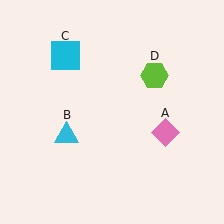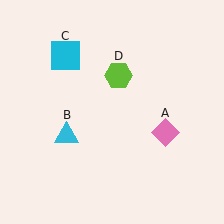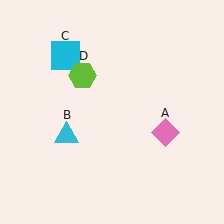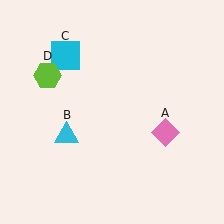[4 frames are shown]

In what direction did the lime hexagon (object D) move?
The lime hexagon (object D) moved left.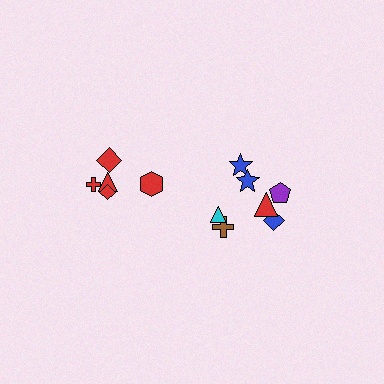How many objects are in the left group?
There are 5 objects.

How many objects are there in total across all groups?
There are 12 objects.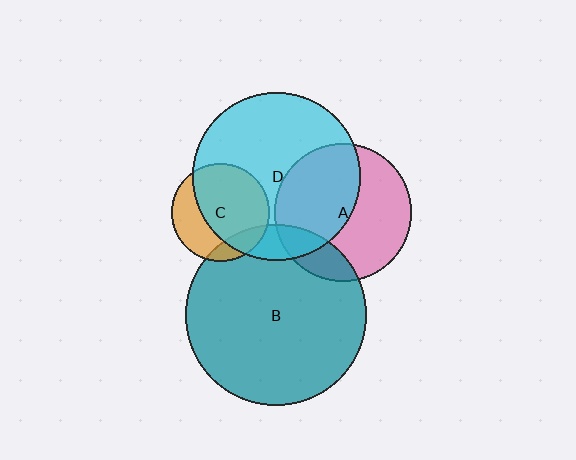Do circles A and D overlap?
Yes.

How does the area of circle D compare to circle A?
Approximately 1.5 times.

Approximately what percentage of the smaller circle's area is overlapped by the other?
Approximately 50%.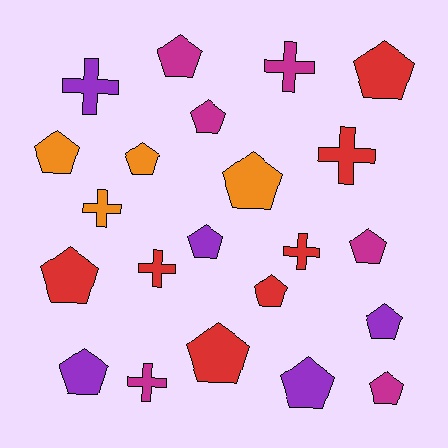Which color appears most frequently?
Red, with 7 objects.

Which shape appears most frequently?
Pentagon, with 15 objects.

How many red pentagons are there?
There are 4 red pentagons.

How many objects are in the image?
There are 22 objects.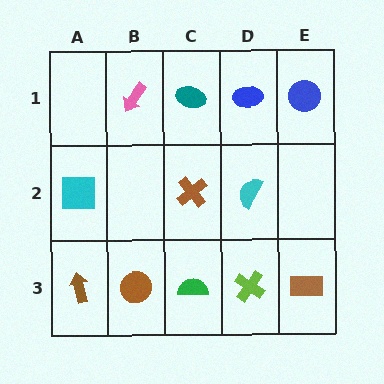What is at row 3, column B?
A brown circle.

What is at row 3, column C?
A green semicircle.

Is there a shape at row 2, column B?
No, that cell is empty.